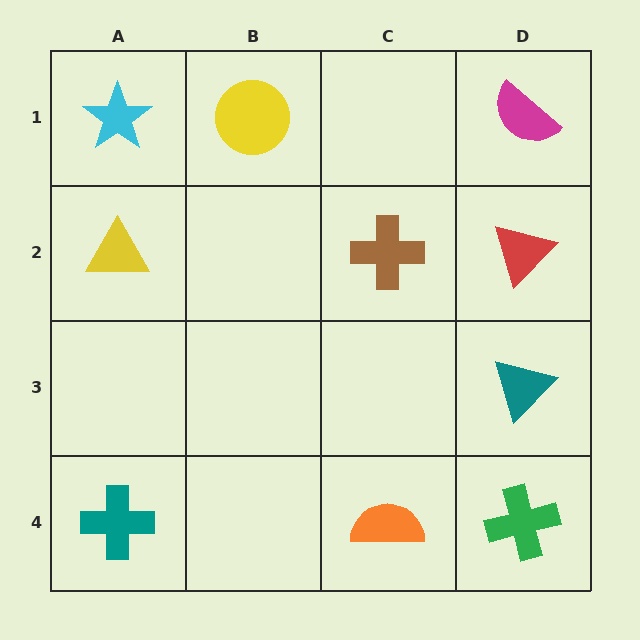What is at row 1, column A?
A cyan star.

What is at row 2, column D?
A red triangle.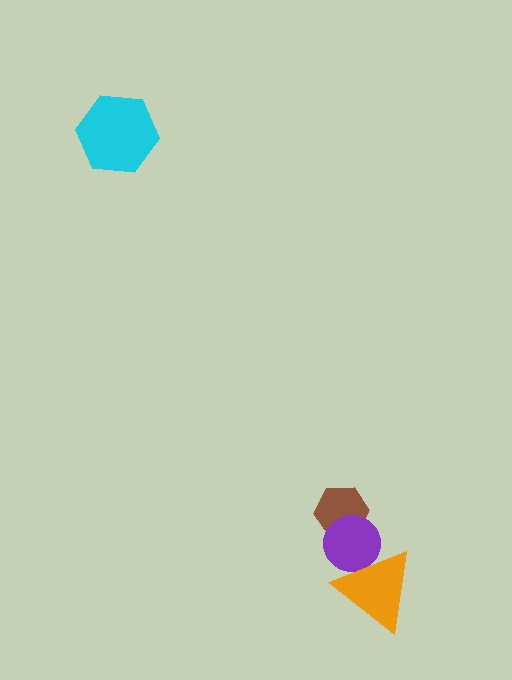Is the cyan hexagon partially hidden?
No, no other shape covers it.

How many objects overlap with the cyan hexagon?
0 objects overlap with the cyan hexagon.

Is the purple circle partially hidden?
Yes, it is partially covered by another shape.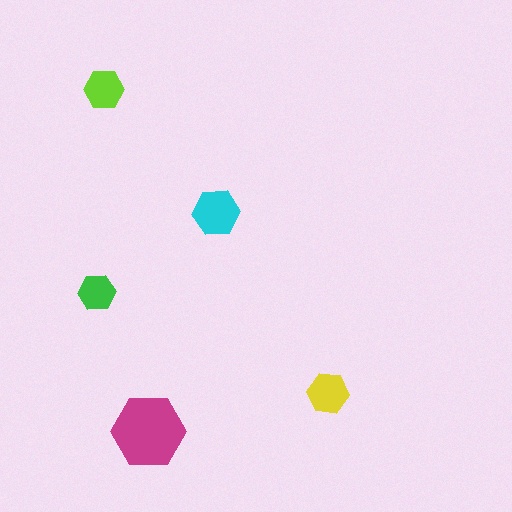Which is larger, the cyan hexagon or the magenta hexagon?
The magenta one.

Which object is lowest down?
The magenta hexagon is bottommost.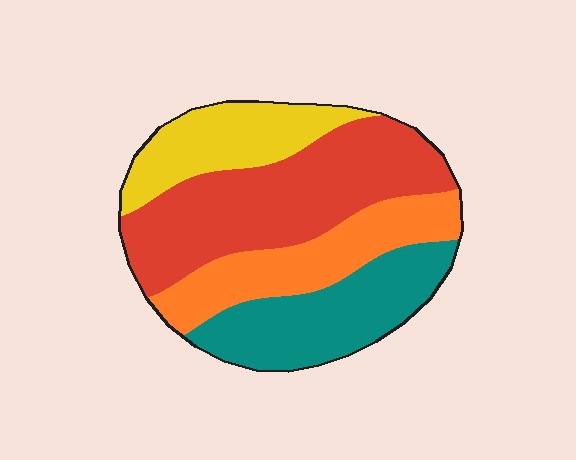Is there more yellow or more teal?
Teal.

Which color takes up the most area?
Red, at roughly 35%.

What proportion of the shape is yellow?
Yellow covers 18% of the shape.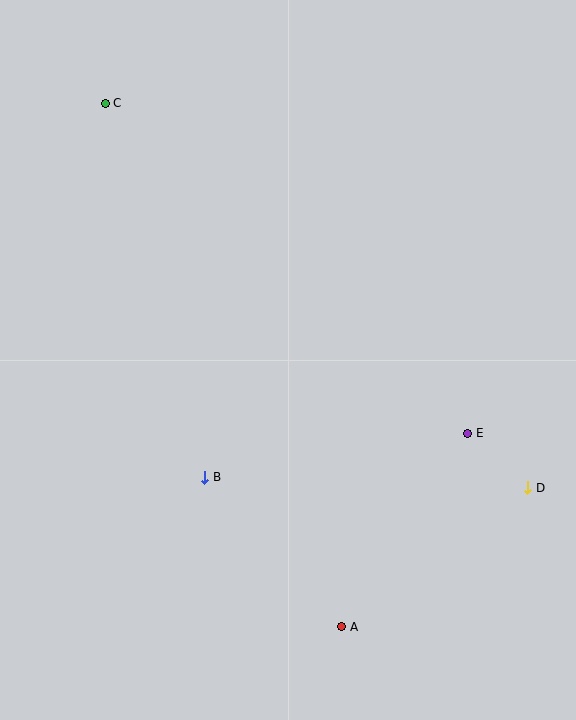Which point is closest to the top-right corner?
Point E is closest to the top-right corner.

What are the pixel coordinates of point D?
Point D is at (528, 488).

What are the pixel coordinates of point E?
Point E is at (468, 433).